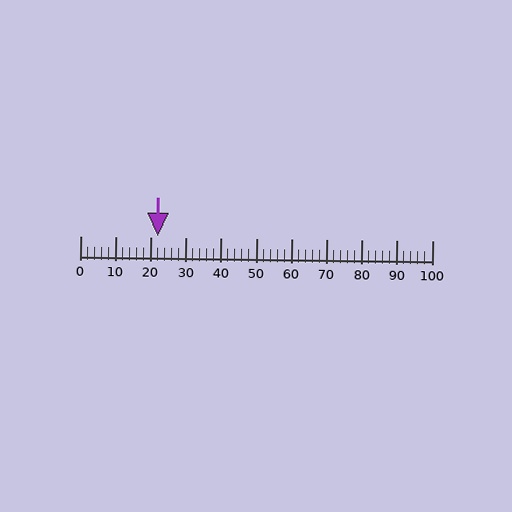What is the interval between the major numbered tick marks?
The major tick marks are spaced 10 units apart.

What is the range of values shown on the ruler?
The ruler shows values from 0 to 100.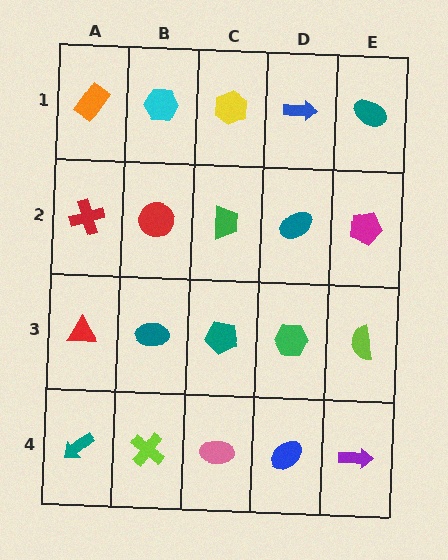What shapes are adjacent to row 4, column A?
A red triangle (row 3, column A), a lime cross (row 4, column B).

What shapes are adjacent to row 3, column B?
A red circle (row 2, column B), a lime cross (row 4, column B), a red triangle (row 3, column A), a teal pentagon (row 3, column C).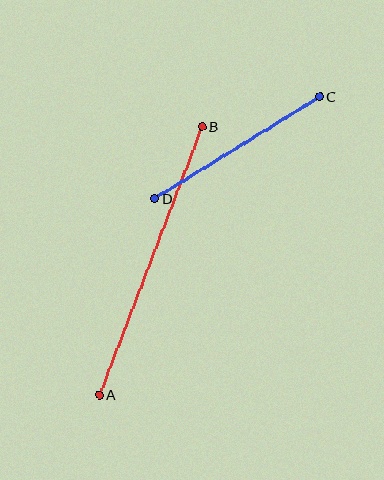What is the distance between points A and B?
The distance is approximately 288 pixels.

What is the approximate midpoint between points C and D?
The midpoint is at approximately (237, 147) pixels.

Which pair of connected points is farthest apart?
Points A and B are farthest apart.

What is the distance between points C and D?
The distance is approximately 194 pixels.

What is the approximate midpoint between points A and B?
The midpoint is at approximately (151, 261) pixels.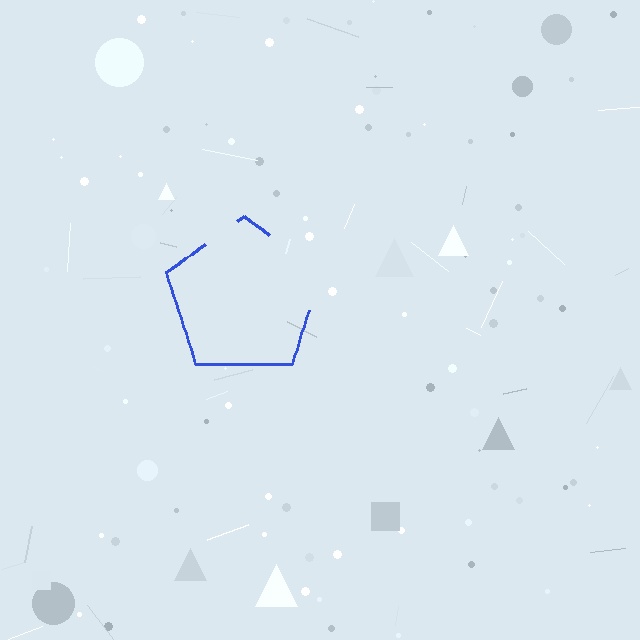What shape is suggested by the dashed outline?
The dashed outline suggests a pentagon.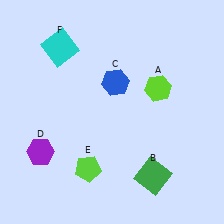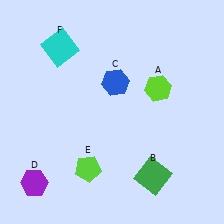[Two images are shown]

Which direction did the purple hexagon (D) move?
The purple hexagon (D) moved down.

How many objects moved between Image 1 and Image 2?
1 object moved between the two images.